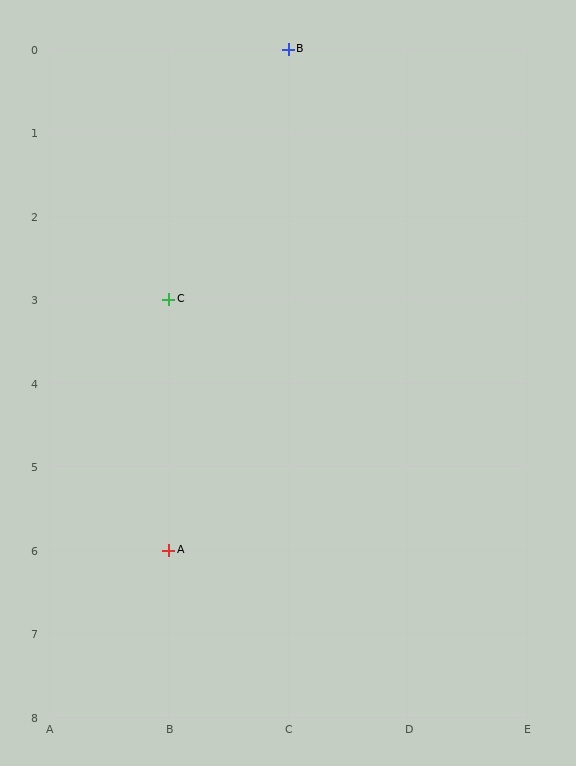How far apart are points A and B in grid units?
Points A and B are 1 column and 6 rows apart (about 6.1 grid units diagonally).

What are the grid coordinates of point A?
Point A is at grid coordinates (B, 6).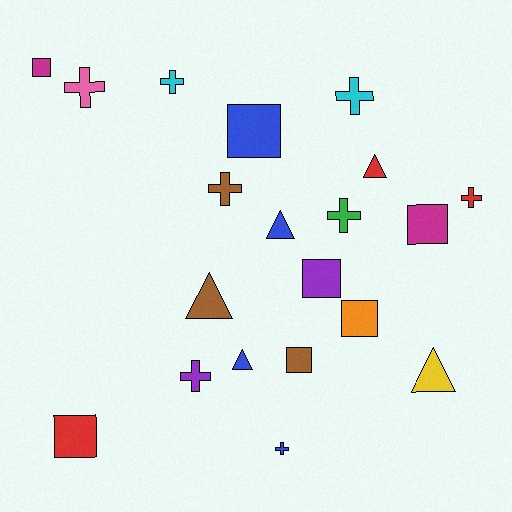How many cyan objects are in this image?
There are 2 cyan objects.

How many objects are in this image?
There are 20 objects.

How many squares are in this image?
There are 7 squares.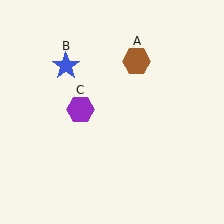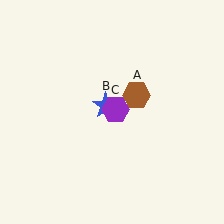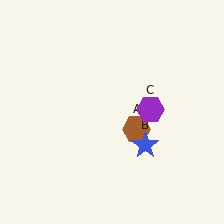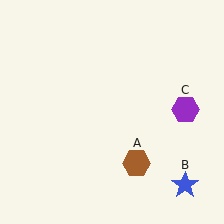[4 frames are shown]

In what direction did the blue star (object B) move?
The blue star (object B) moved down and to the right.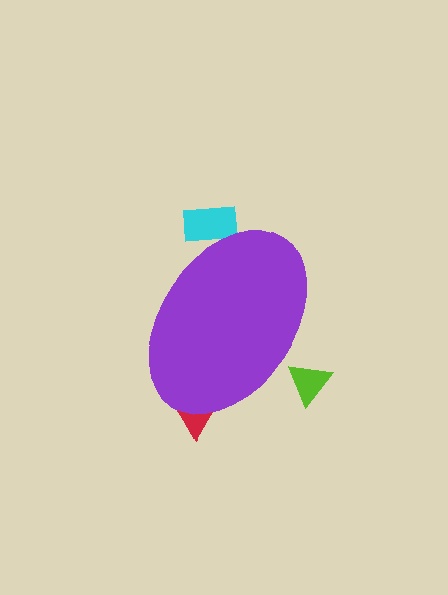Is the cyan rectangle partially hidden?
Yes, the cyan rectangle is partially hidden behind the purple ellipse.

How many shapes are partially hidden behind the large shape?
3 shapes are partially hidden.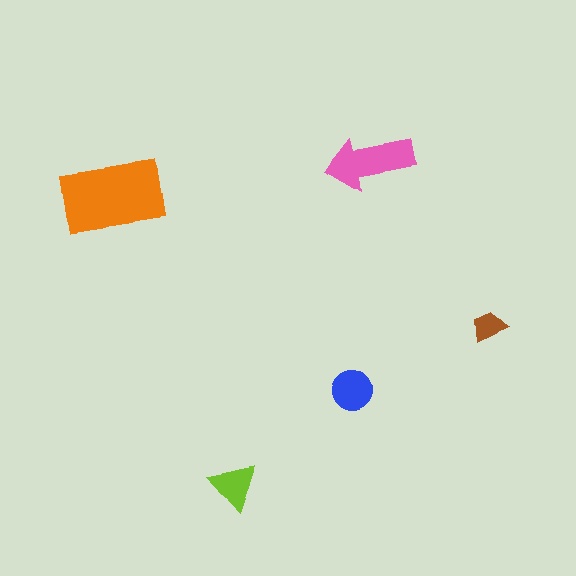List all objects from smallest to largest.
The brown trapezoid, the lime triangle, the blue circle, the pink arrow, the orange rectangle.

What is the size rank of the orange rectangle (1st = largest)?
1st.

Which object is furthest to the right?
The brown trapezoid is rightmost.